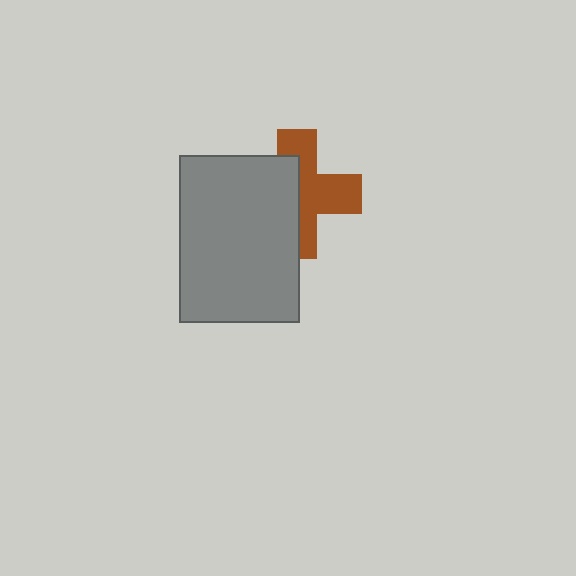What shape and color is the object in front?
The object in front is a gray rectangle.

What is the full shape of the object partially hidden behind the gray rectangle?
The partially hidden object is a brown cross.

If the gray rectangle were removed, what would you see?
You would see the complete brown cross.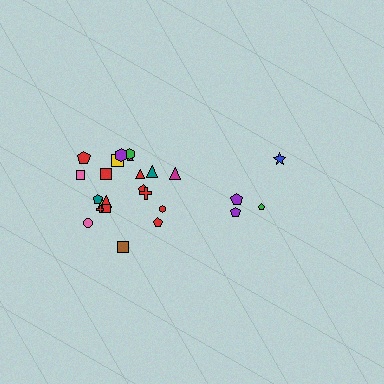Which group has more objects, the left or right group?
The left group.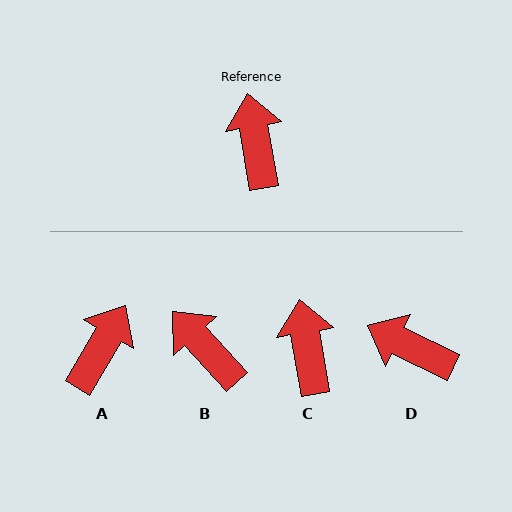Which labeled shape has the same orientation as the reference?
C.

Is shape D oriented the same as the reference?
No, it is off by about 55 degrees.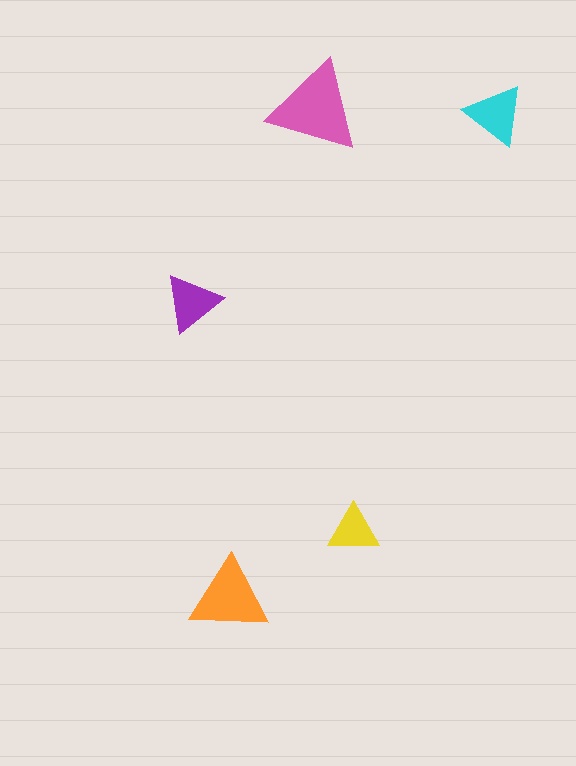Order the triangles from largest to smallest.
the pink one, the orange one, the cyan one, the purple one, the yellow one.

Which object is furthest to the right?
The cyan triangle is rightmost.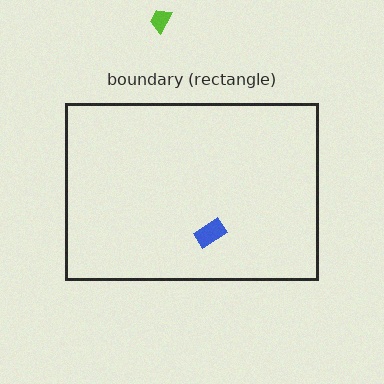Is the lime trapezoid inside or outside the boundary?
Outside.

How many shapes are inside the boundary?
1 inside, 1 outside.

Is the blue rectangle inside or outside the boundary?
Inside.